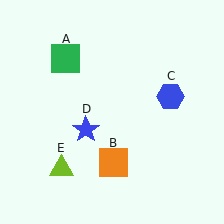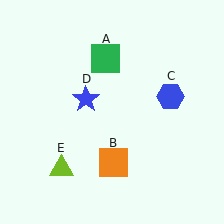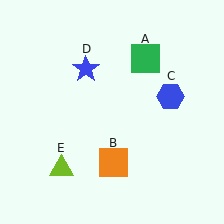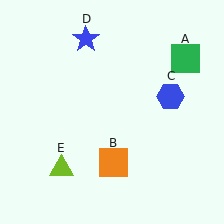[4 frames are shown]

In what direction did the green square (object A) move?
The green square (object A) moved right.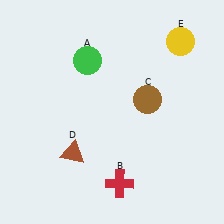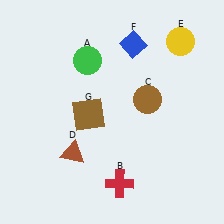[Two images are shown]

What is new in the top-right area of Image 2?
A blue diamond (F) was added in the top-right area of Image 2.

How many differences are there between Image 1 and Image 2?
There are 2 differences between the two images.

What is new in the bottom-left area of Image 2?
A brown square (G) was added in the bottom-left area of Image 2.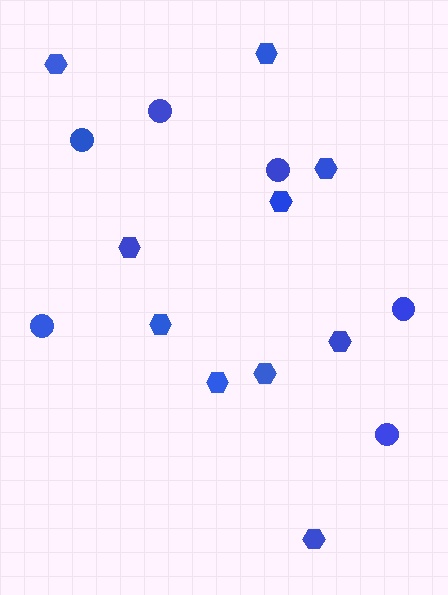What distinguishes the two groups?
There are 2 groups: one group of circles (6) and one group of hexagons (10).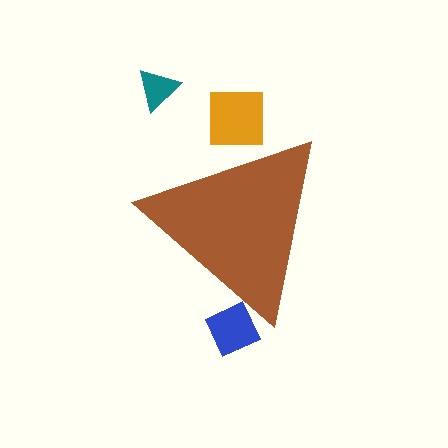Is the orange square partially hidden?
Yes, the orange square is partially hidden behind the brown triangle.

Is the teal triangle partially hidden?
No, the teal triangle is fully visible.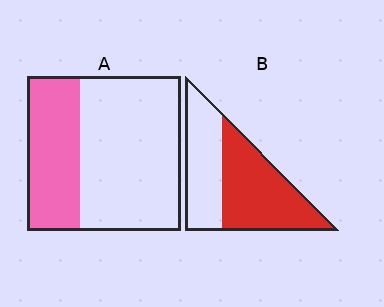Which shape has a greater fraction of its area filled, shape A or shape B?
Shape B.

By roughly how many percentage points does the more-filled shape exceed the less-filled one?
By roughly 25 percentage points (B over A).